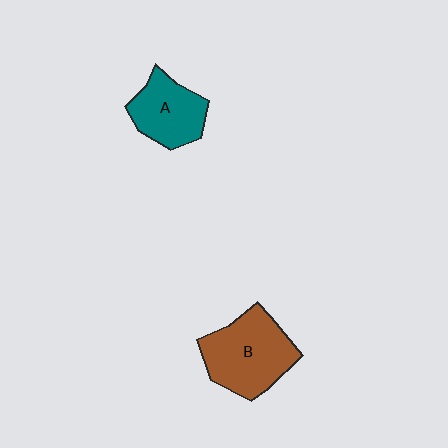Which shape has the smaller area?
Shape A (teal).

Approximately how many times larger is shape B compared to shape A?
Approximately 1.4 times.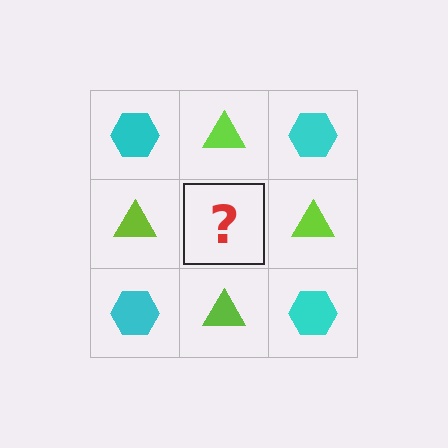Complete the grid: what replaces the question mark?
The question mark should be replaced with a cyan hexagon.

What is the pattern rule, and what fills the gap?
The rule is that it alternates cyan hexagon and lime triangle in a checkerboard pattern. The gap should be filled with a cyan hexagon.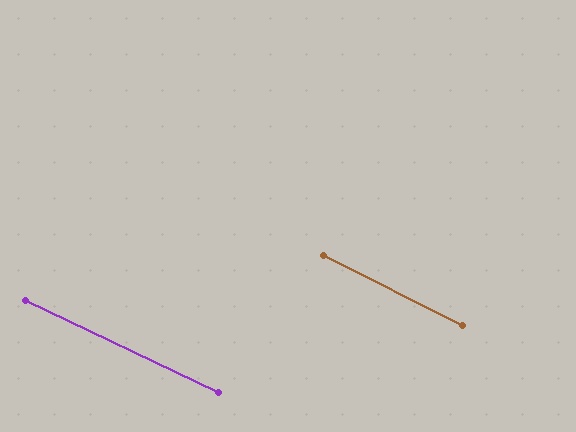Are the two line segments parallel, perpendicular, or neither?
Parallel — their directions differ by only 1.1°.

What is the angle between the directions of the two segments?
Approximately 1 degree.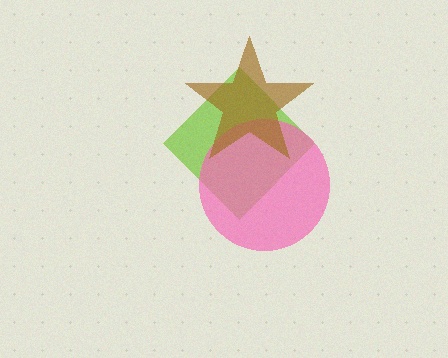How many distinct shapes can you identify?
There are 3 distinct shapes: a lime diamond, a pink circle, a brown star.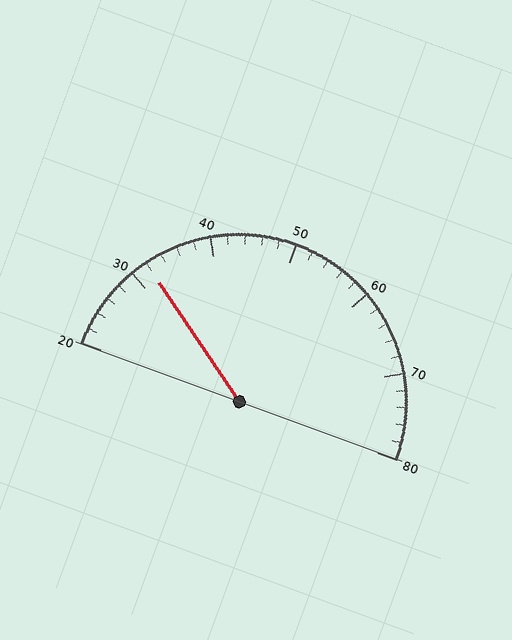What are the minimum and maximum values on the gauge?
The gauge ranges from 20 to 80.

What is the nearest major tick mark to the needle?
The nearest major tick mark is 30.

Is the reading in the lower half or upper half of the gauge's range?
The reading is in the lower half of the range (20 to 80).